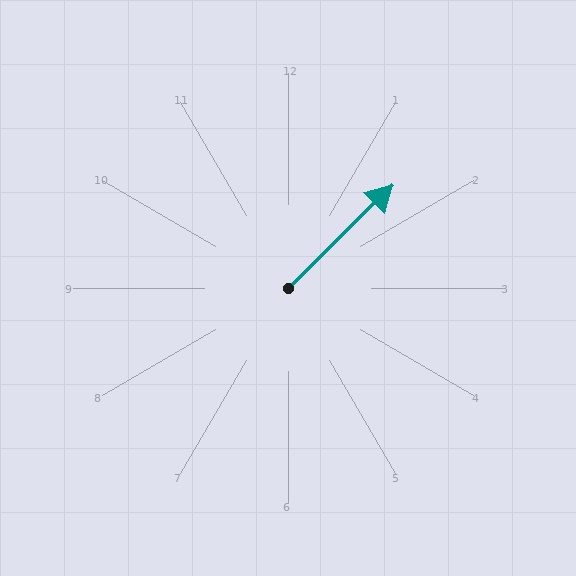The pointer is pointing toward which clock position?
Roughly 2 o'clock.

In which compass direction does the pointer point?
Northeast.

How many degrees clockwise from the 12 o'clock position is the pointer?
Approximately 45 degrees.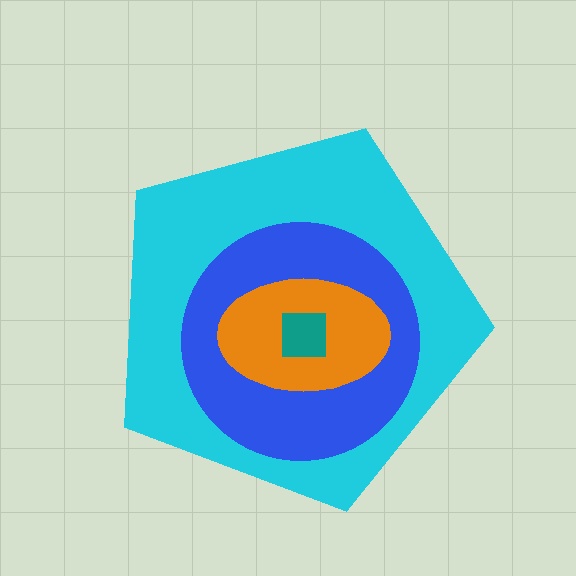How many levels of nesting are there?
4.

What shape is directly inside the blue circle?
The orange ellipse.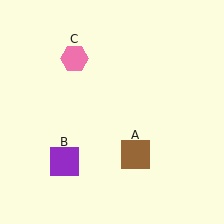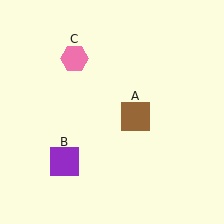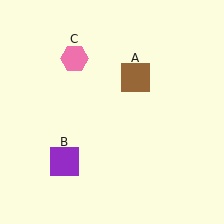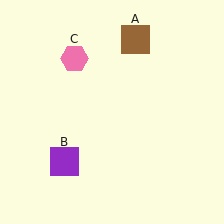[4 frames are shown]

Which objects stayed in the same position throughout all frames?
Purple square (object B) and pink hexagon (object C) remained stationary.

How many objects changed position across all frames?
1 object changed position: brown square (object A).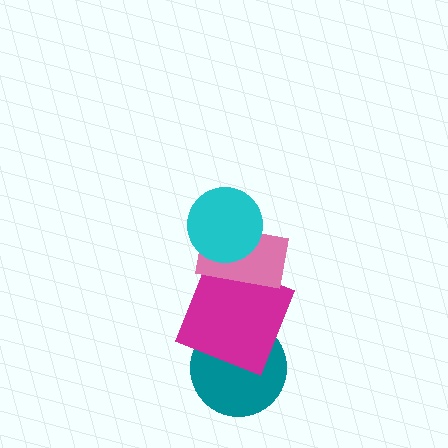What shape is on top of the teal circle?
The magenta square is on top of the teal circle.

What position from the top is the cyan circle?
The cyan circle is 1st from the top.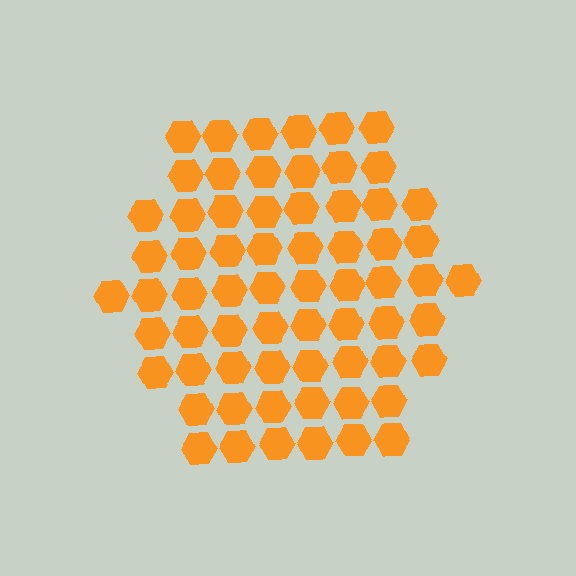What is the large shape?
The large shape is a hexagon.